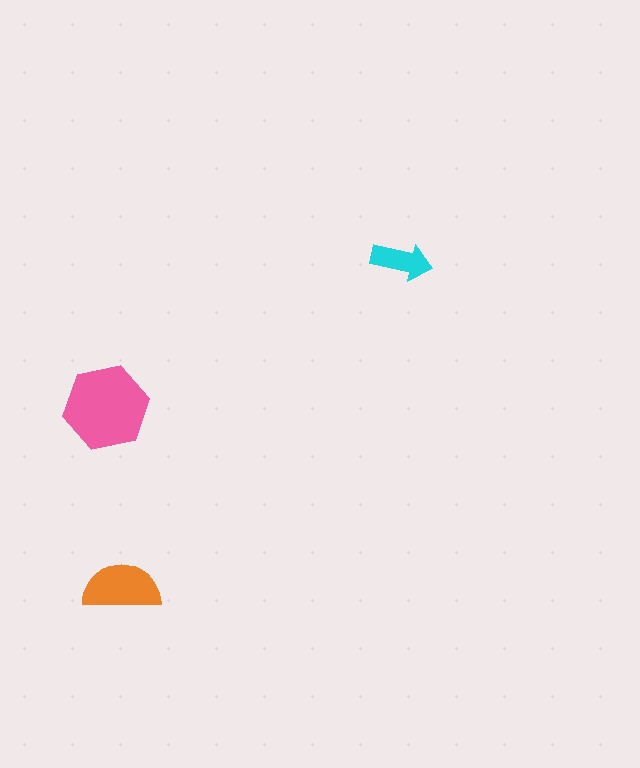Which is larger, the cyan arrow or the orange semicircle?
The orange semicircle.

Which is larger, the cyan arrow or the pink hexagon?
The pink hexagon.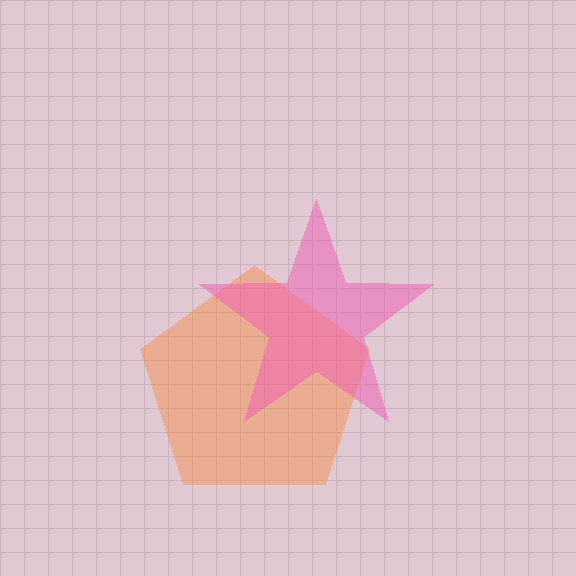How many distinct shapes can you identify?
There are 2 distinct shapes: an orange pentagon, a pink star.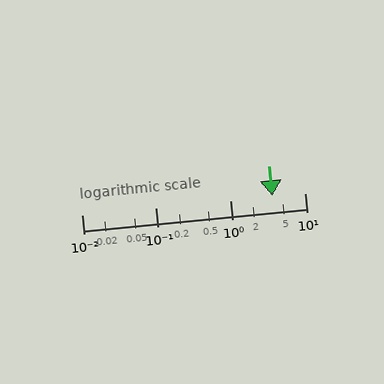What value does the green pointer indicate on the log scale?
The pointer indicates approximately 3.7.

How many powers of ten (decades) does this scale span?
The scale spans 3 decades, from 0.01 to 10.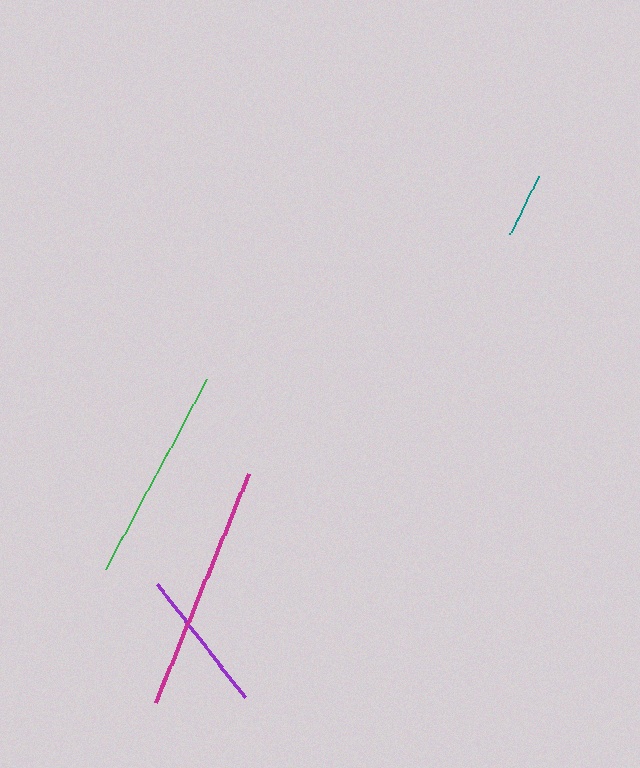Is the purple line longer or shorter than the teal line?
The purple line is longer than the teal line.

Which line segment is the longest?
The magenta line is the longest at approximately 247 pixels.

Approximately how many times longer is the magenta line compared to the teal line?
The magenta line is approximately 3.8 times the length of the teal line.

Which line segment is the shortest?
The teal line is the shortest at approximately 65 pixels.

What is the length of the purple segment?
The purple segment is approximately 144 pixels long.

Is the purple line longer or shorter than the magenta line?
The magenta line is longer than the purple line.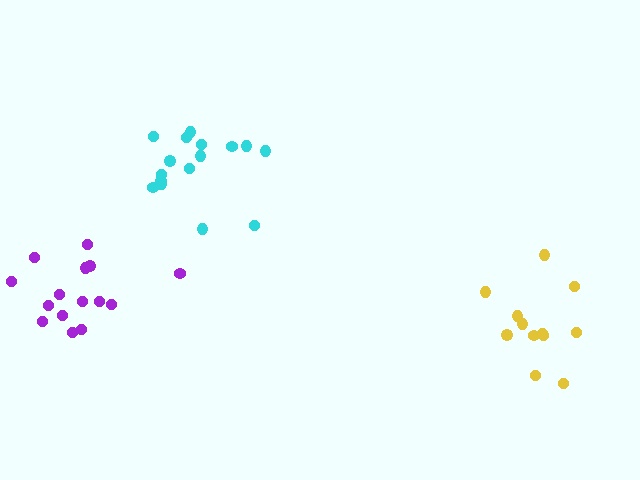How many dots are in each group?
Group 1: 16 dots, Group 2: 15 dots, Group 3: 12 dots (43 total).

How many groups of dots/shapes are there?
There are 3 groups.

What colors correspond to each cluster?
The clusters are colored: cyan, purple, yellow.